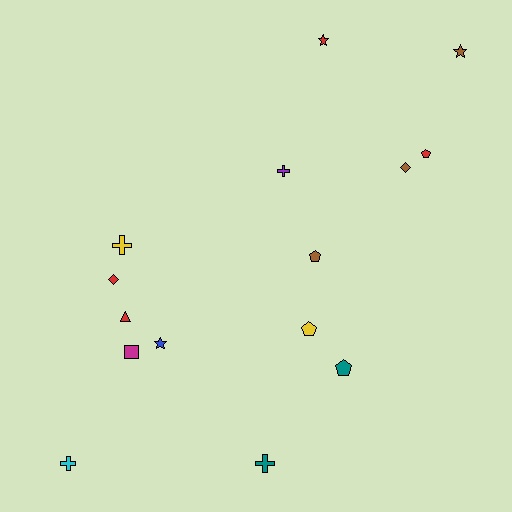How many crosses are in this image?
There are 4 crosses.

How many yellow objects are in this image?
There are 2 yellow objects.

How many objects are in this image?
There are 15 objects.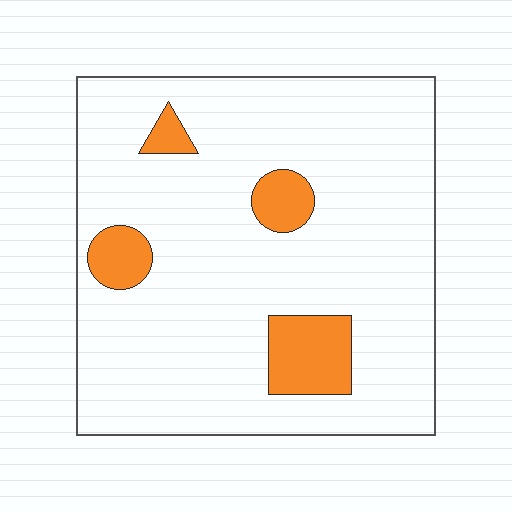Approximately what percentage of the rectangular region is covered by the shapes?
Approximately 10%.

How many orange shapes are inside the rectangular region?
4.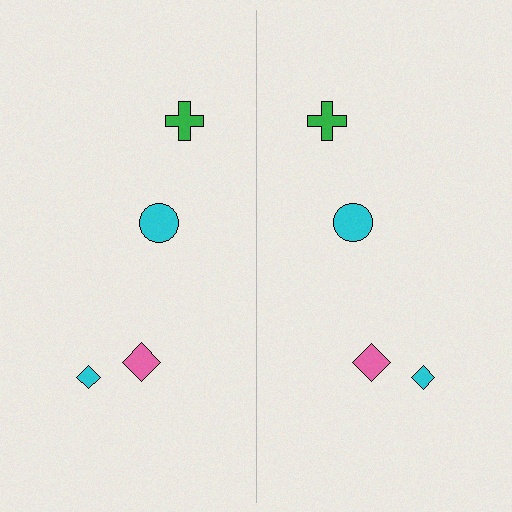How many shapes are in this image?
There are 8 shapes in this image.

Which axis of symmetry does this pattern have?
The pattern has a vertical axis of symmetry running through the center of the image.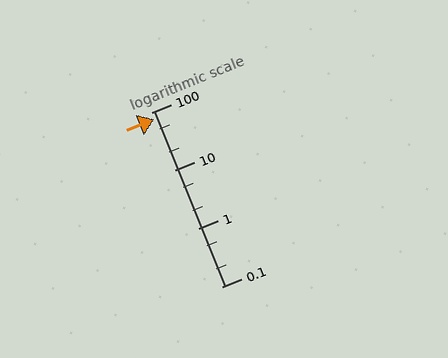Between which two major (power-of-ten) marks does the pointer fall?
The pointer is between 10 and 100.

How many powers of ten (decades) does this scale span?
The scale spans 3 decades, from 0.1 to 100.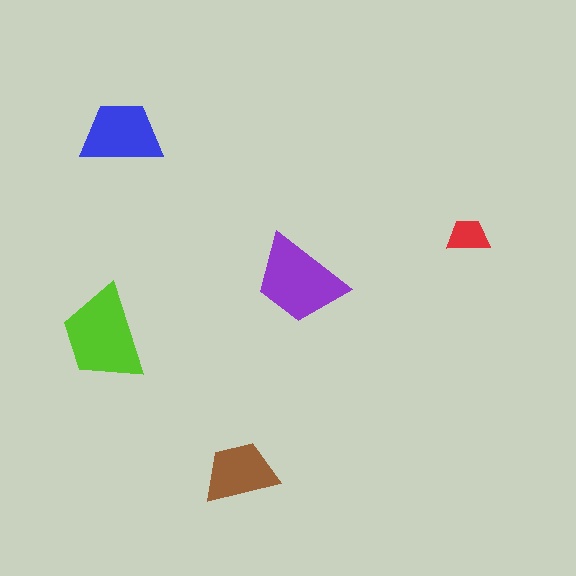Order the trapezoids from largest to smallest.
the lime one, the purple one, the blue one, the brown one, the red one.